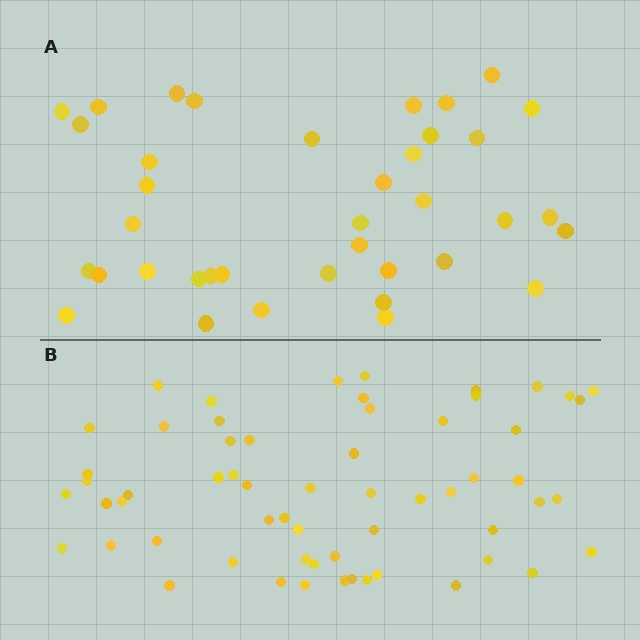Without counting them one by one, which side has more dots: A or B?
Region B (the bottom region) has more dots.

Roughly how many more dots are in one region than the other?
Region B has approximately 20 more dots than region A.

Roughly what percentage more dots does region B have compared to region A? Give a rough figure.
About 60% more.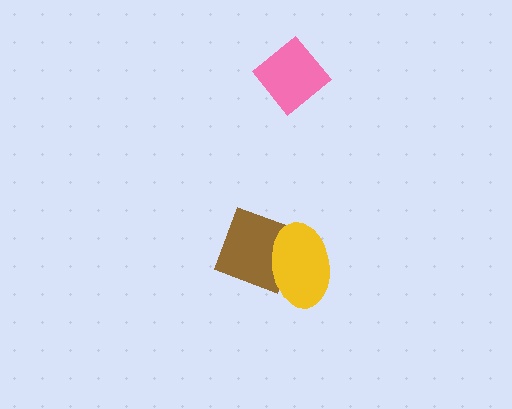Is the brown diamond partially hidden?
Yes, it is partially covered by another shape.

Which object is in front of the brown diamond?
The yellow ellipse is in front of the brown diamond.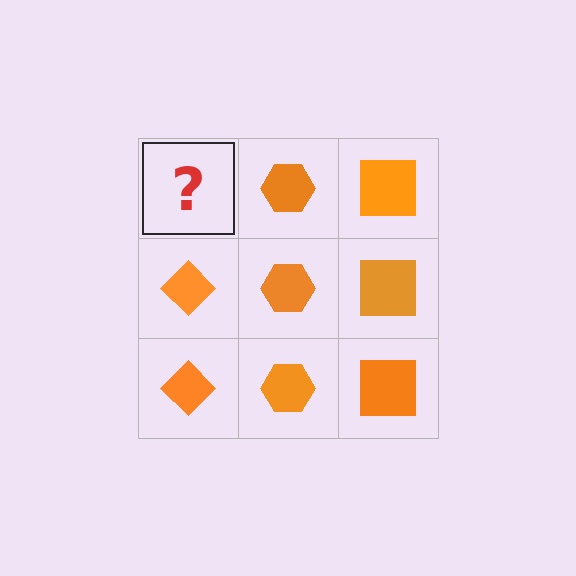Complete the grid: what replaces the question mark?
The question mark should be replaced with an orange diamond.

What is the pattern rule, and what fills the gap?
The rule is that each column has a consistent shape. The gap should be filled with an orange diamond.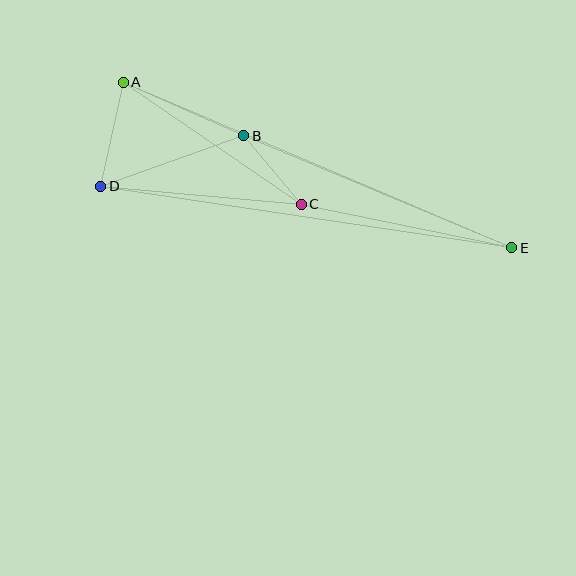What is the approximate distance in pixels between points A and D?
The distance between A and D is approximately 106 pixels.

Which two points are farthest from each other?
Points A and E are farthest from each other.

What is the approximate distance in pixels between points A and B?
The distance between A and B is approximately 132 pixels.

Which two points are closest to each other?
Points B and C are closest to each other.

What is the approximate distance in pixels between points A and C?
The distance between A and C is approximately 216 pixels.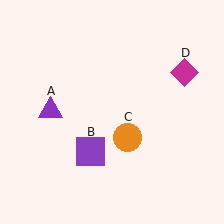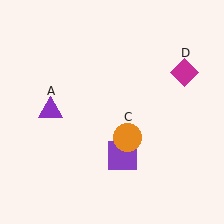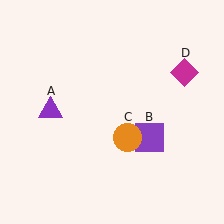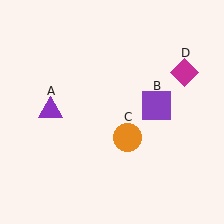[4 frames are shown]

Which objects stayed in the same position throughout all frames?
Purple triangle (object A) and orange circle (object C) and magenta diamond (object D) remained stationary.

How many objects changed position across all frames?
1 object changed position: purple square (object B).